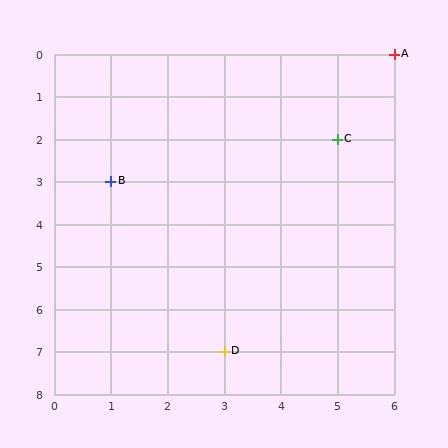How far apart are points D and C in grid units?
Points D and C are 2 columns and 5 rows apart (about 5.4 grid units diagonally).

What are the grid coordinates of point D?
Point D is at grid coordinates (3, 7).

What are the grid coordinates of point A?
Point A is at grid coordinates (6, 0).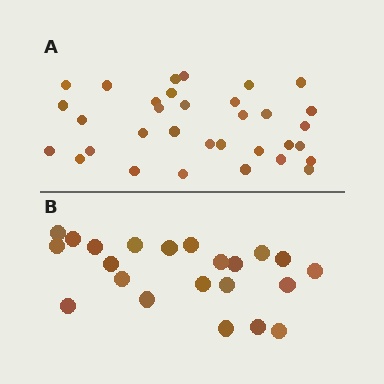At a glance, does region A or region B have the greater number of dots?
Region A (the top region) has more dots.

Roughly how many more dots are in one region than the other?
Region A has roughly 12 or so more dots than region B.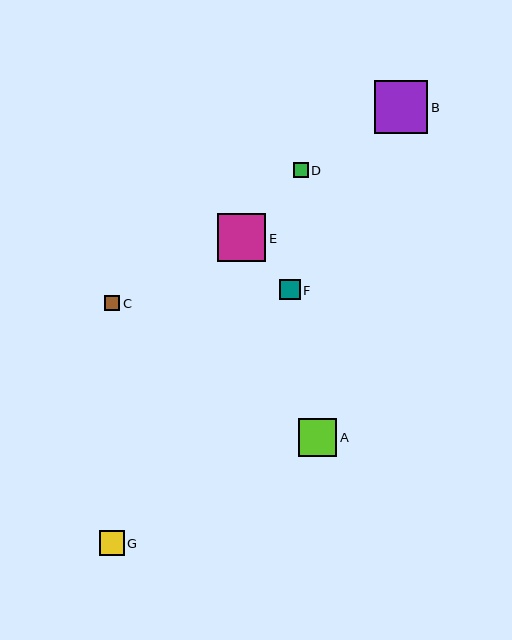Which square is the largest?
Square B is the largest with a size of approximately 53 pixels.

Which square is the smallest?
Square C is the smallest with a size of approximately 15 pixels.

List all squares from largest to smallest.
From largest to smallest: B, E, A, G, F, D, C.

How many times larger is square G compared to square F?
Square G is approximately 1.2 times the size of square F.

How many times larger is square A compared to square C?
Square A is approximately 2.5 times the size of square C.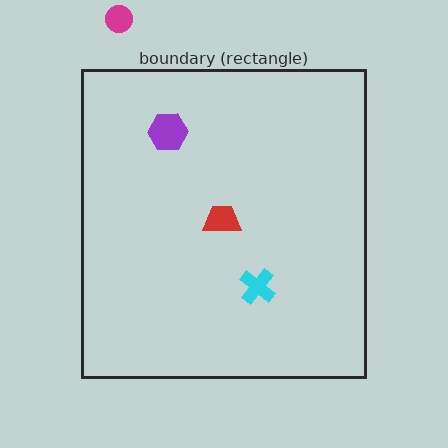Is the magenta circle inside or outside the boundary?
Outside.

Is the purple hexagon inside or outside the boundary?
Inside.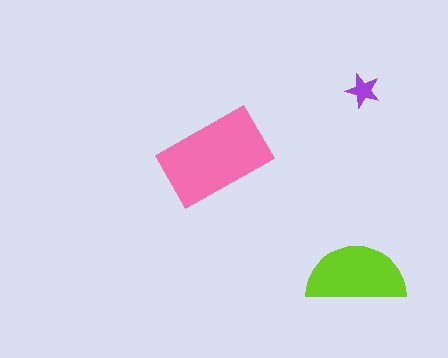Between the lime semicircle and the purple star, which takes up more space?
The lime semicircle.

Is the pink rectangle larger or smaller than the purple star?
Larger.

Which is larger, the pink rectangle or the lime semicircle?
The pink rectangle.